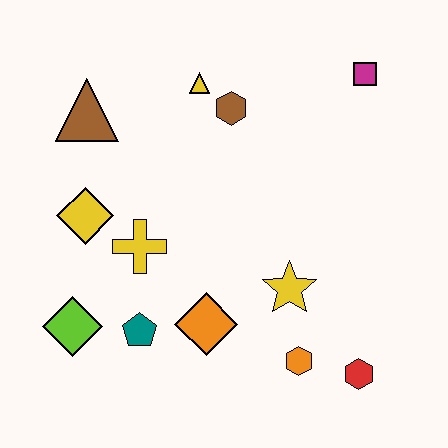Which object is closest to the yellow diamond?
The yellow cross is closest to the yellow diamond.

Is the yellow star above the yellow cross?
No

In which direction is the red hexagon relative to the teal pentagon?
The red hexagon is to the right of the teal pentagon.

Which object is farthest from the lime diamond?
The magenta square is farthest from the lime diamond.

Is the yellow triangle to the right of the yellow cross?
Yes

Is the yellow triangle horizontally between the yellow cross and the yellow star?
Yes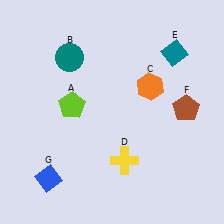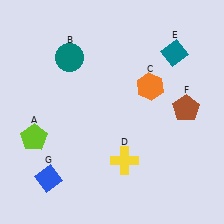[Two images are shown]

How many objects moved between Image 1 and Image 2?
1 object moved between the two images.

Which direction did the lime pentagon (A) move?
The lime pentagon (A) moved left.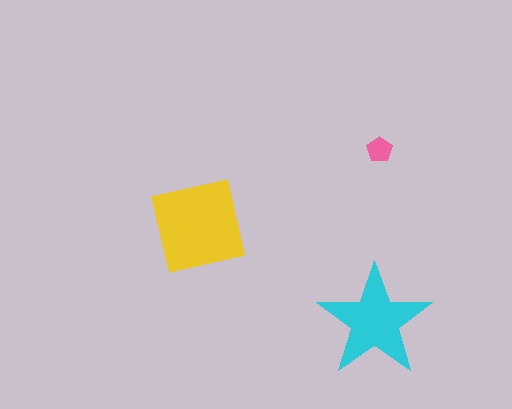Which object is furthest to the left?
The yellow square is leftmost.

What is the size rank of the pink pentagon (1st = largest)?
3rd.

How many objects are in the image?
There are 3 objects in the image.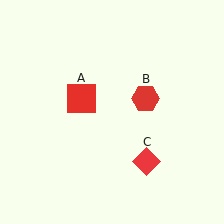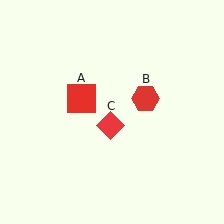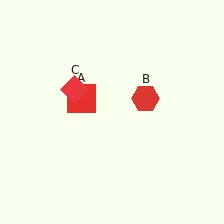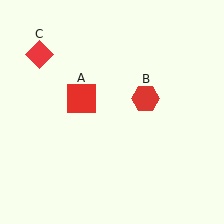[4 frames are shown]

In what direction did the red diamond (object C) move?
The red diamond (object C) moved up and to the left.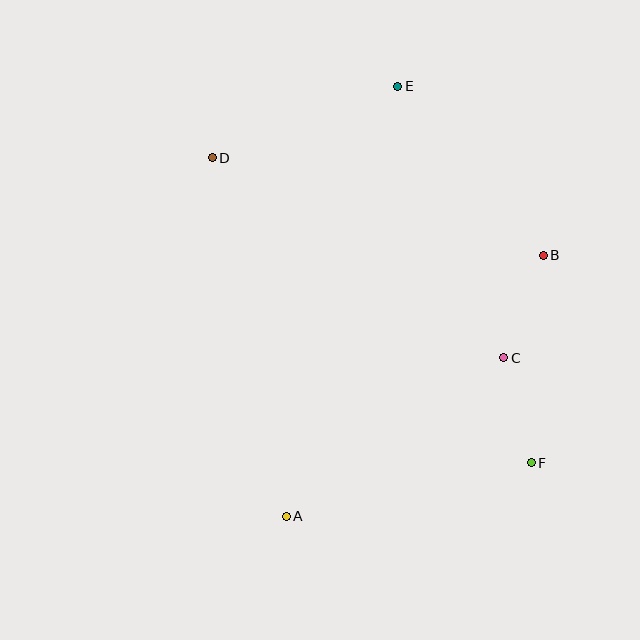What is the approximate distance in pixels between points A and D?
The distance between A and D is approximately 366 pixels.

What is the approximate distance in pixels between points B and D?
The distance between B and D is approximately 345 pixels.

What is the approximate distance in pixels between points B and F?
The distance between B and F is approximately 208 pixels.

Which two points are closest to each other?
Points C and F are closest to each other.